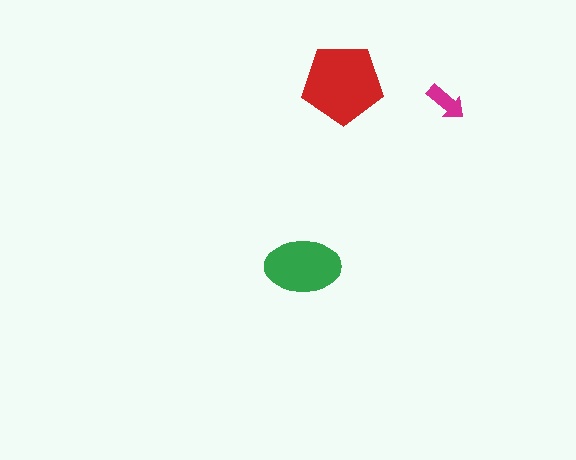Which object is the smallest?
The magenta arrow.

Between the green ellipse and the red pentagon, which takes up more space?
The red pentagon.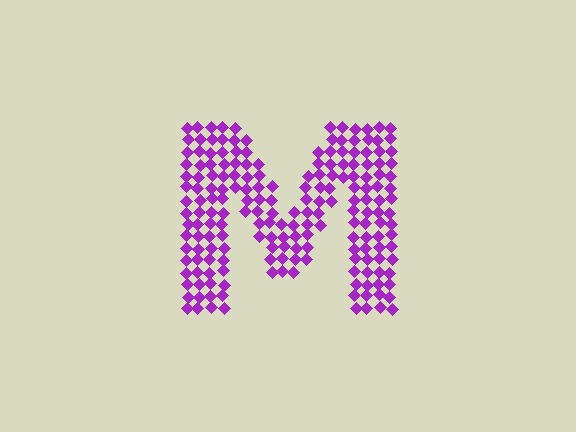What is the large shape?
The large shape is the letter M.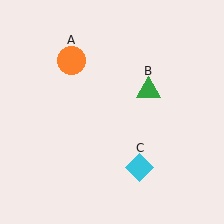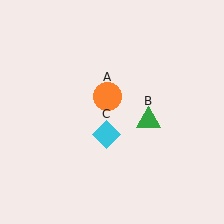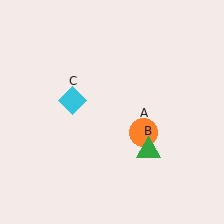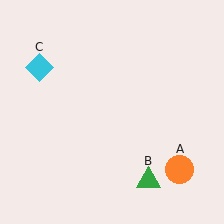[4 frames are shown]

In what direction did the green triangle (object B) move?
The green triangle (object B) moved down.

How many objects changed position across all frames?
3 objects changed position: orange circle (object A), green triangle (object B), cyan diamond (object C).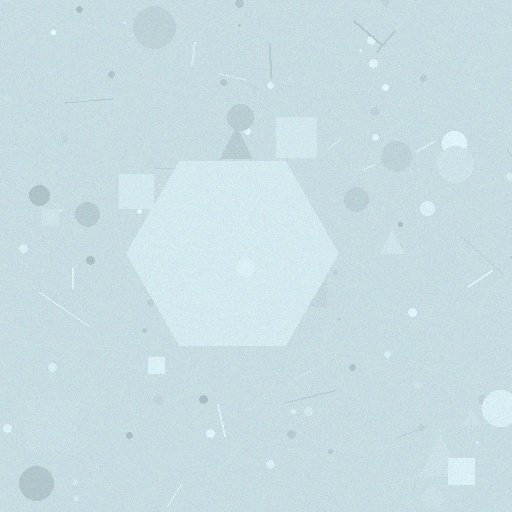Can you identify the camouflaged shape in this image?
The camouflaged shape is a hexagon.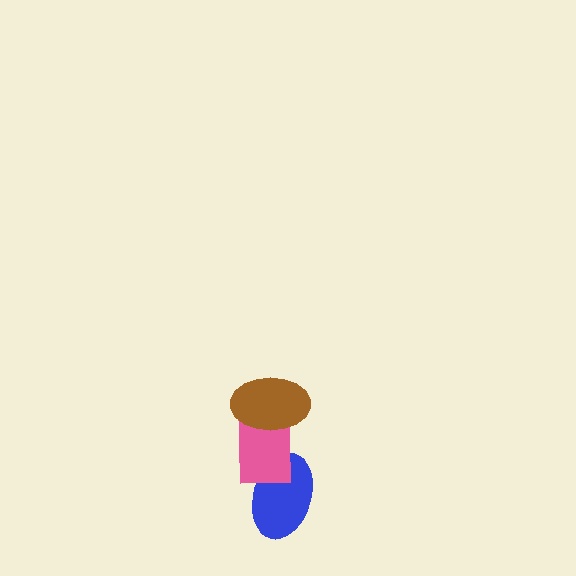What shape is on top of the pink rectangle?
The brown ellipse is on top of the pink rectangle.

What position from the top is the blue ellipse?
The blue ellipse is 3rd from the top.